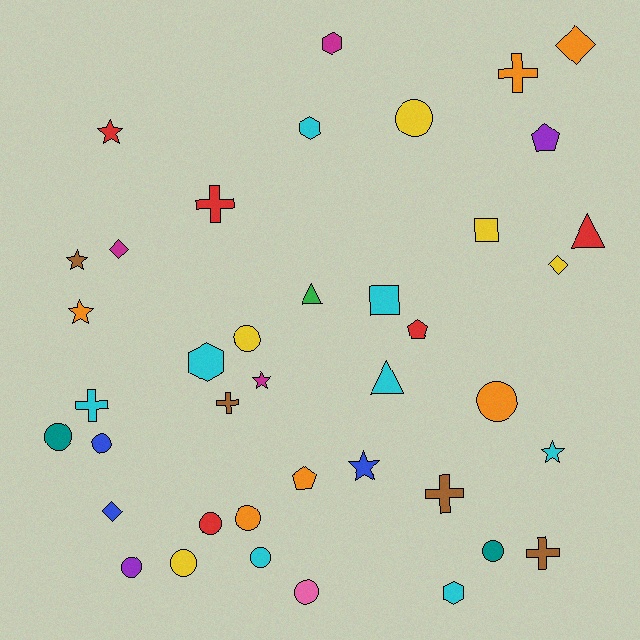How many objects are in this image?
There are 40 objects.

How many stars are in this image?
There are 6 stars.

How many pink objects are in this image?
There is 1 pink object.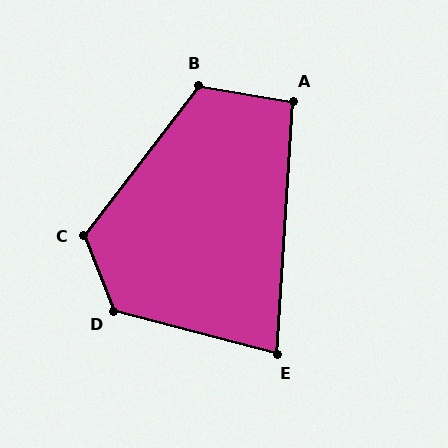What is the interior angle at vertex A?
Approximately 96 degrees (obtuse).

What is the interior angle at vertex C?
Approximately 121 degrees (obtuse).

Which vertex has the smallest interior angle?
E, at approximately 79 degrees.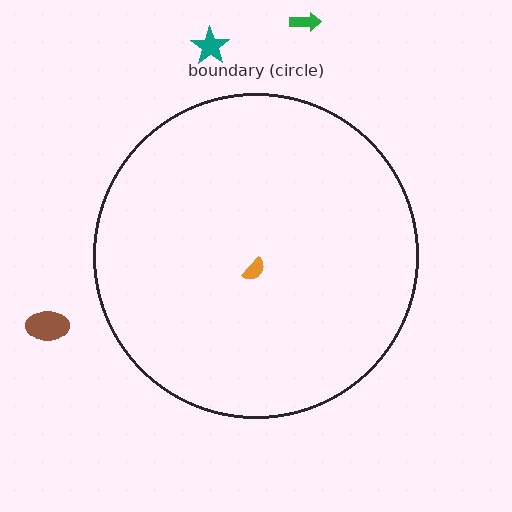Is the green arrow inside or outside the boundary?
Outside.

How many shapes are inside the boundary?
1 inside, 3 outside.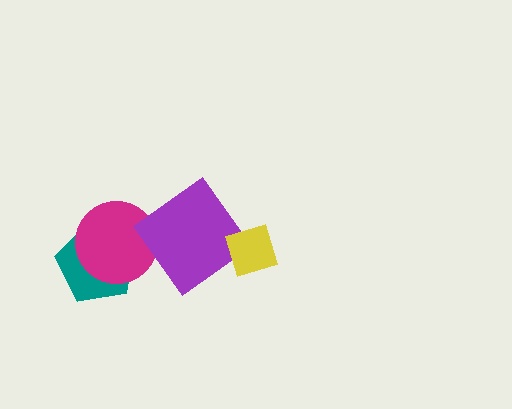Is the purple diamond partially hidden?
Yes, it is partially covered by another shape.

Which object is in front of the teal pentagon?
The magenta circle is in front of the teal pentagon.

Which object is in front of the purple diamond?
The yellow diamond is in front of the purple diamond.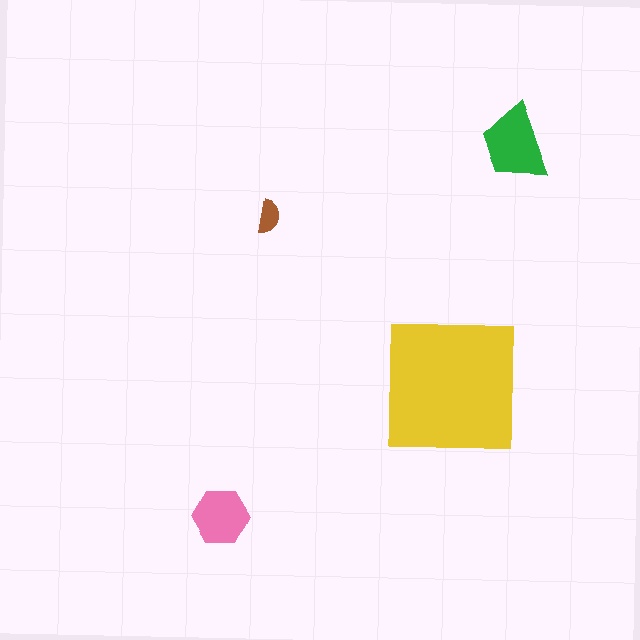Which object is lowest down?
The pink hexagon is bottommost.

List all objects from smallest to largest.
The brown semicircle, the pink hexagon, the green trapezoid, the yellow square.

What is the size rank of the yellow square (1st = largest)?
1st.